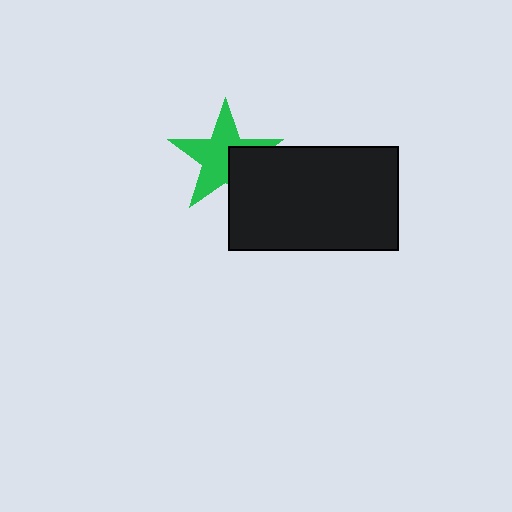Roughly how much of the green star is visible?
Most of it is visible (roughly 66%).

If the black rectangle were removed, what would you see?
You would see the complete green star.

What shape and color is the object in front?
The object in front is a black rectangle.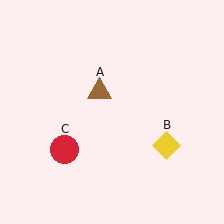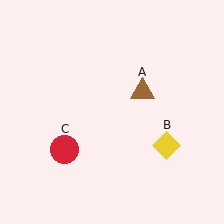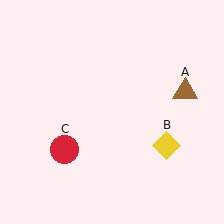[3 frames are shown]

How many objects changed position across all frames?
1 object changed position: brown triangle (object A).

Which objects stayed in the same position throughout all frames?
Yellow diamond (object B) and red circle (object C) remained stationary.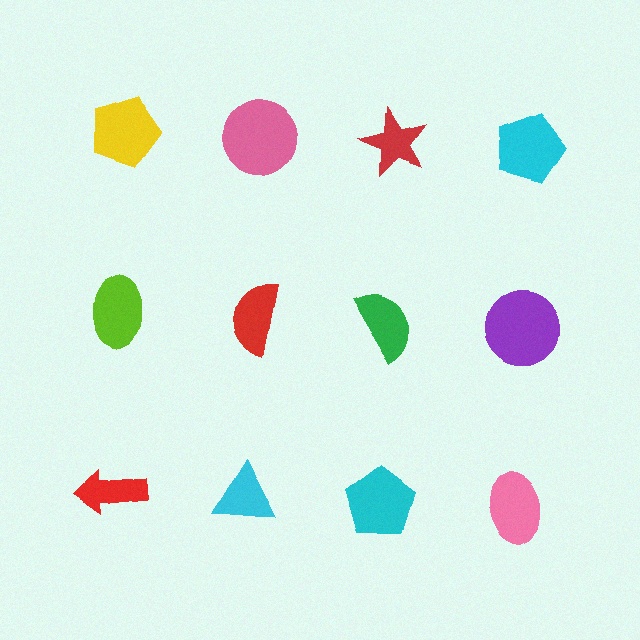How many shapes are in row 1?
4 shapes.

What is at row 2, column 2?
A red semicircle.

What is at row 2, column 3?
A green semicircle.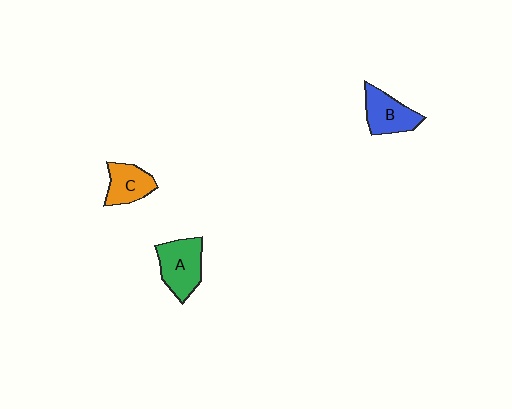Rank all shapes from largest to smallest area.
From largest to smallest: A (green), B (blue), C (orange).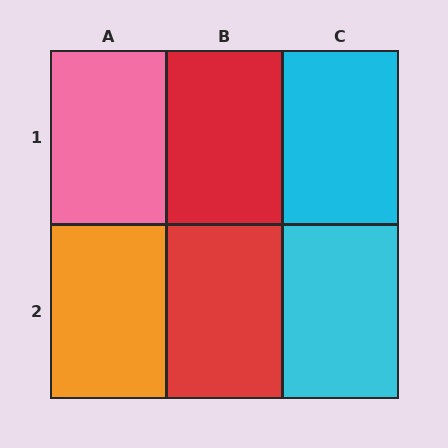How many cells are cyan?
2 cells are cyan.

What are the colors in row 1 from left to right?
Pink, red, cyan.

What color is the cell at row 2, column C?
Cyan.